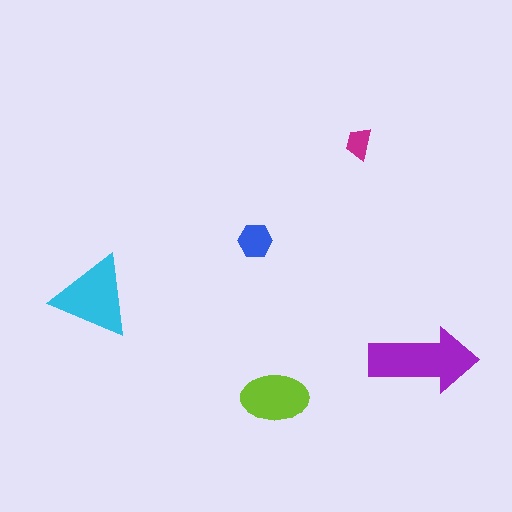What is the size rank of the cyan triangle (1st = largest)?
2nd.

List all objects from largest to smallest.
The purple arrow, the cyan triangle, the lime ellipse, the blue hexagon, the magenta trapezoid.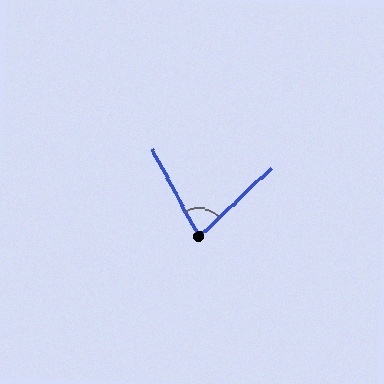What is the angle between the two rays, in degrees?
Approximately 75 degrees.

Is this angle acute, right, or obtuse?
It is acute.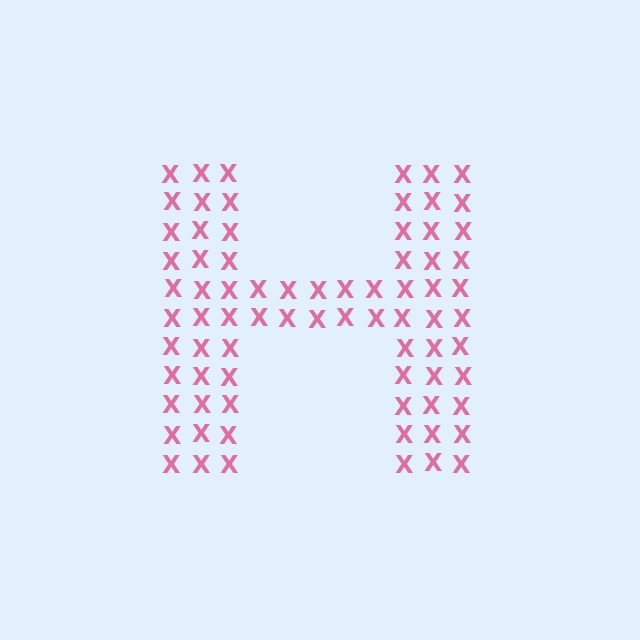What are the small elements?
The small elements are letter X's.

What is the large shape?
The large shape is the letter H.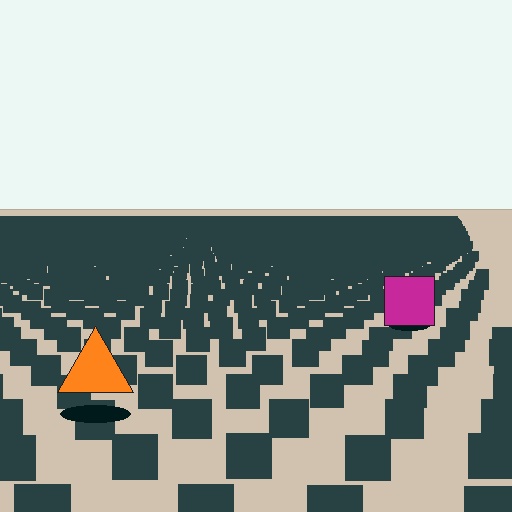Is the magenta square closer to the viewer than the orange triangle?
No. The orange triangle is closer — you can tell from the texture gradient: the ground texture is coarser near it.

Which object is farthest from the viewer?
The magenta square is farthest from the viewer. It appears smaller and the ground texture around it is denser.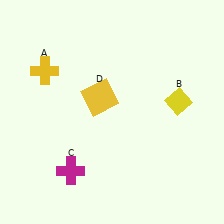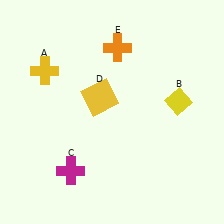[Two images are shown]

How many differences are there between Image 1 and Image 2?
There is 1 difference between the two images.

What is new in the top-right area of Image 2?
An orange cross (E) was added in the top-right area of Image 2.